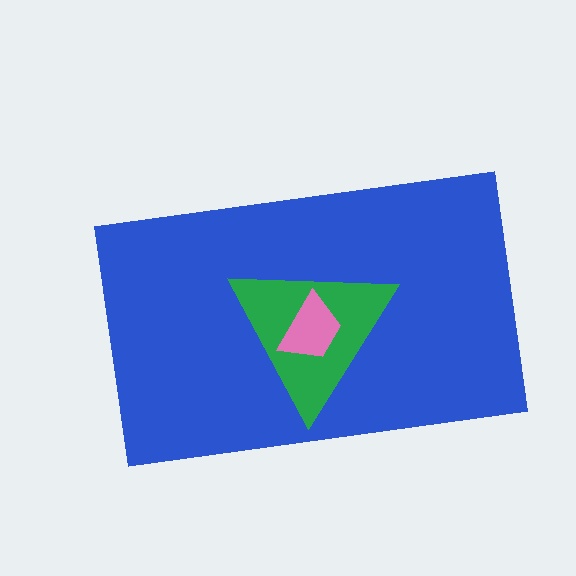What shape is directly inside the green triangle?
The pink trapezoid.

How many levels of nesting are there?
3.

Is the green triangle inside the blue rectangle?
Yes.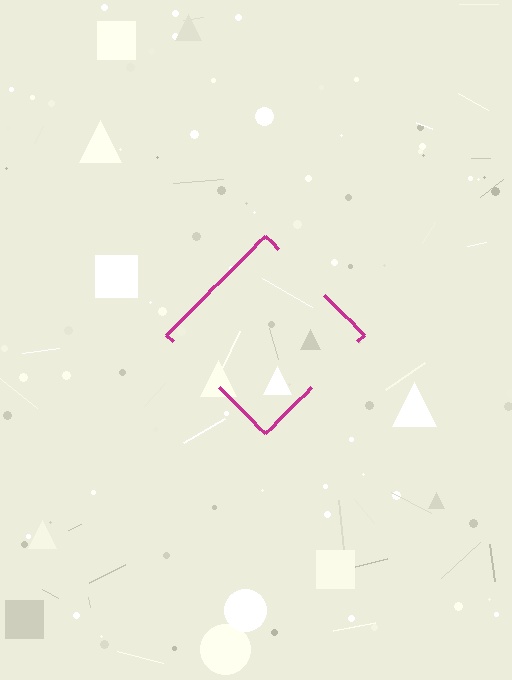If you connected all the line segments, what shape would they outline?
They would outline a diamond.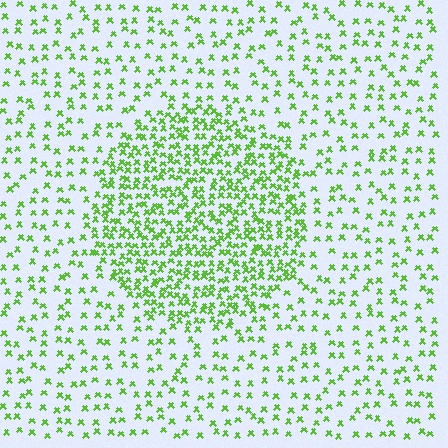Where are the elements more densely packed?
The elements are more densely packed inside the circle boundary.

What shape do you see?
I see a circle.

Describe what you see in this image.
The image contains small lime elements arranged at two different densities. A circle-shaped region is visible where the elements are more densely packed than the surrounding area.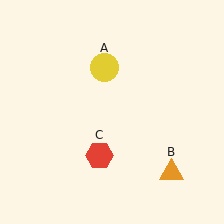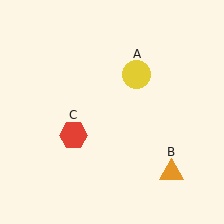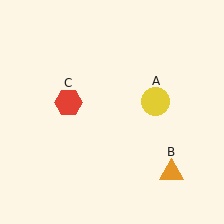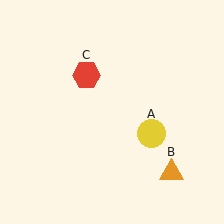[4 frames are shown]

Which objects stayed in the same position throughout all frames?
Orange triangle (object B) remained stationary.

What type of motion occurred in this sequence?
The yellow circle (object A), red hexagon (object C) rotated clockwise around the center of the scene.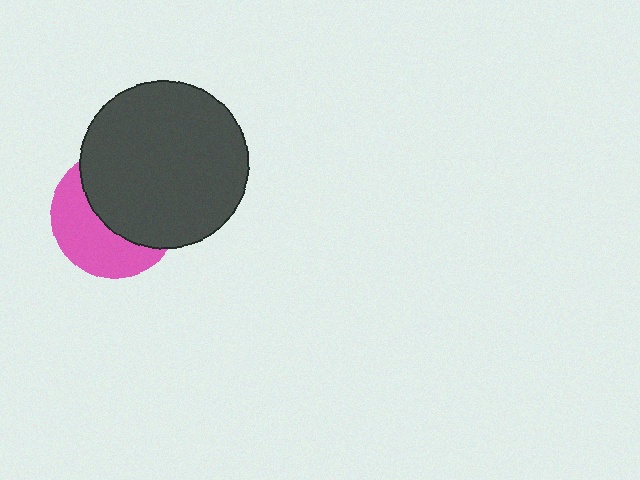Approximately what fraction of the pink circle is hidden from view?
Roughly 55% of the pink circle is hidden behind the dark gray circle.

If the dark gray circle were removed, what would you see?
You would see the complete pink circle.